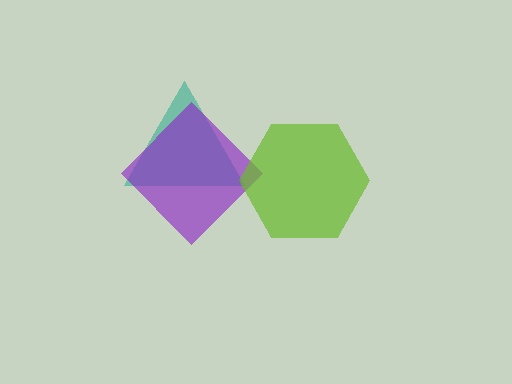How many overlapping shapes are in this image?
There are 3 overlapping shapes in the image.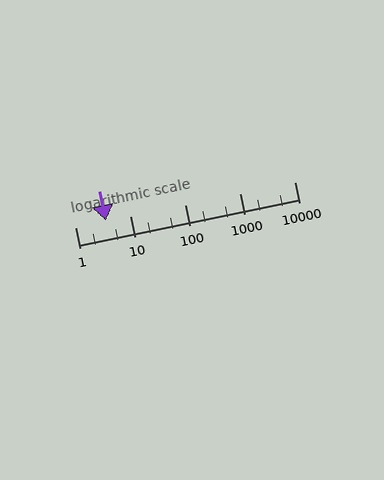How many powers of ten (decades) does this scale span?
The scale spans 4 decades, from 1 to 10000.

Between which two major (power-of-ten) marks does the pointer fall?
The pointer is between 1 and 10.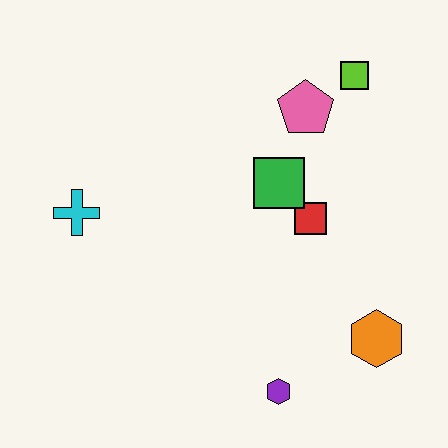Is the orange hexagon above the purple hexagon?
Yes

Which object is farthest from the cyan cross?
The orange hexagon is farthest from the cyan cross.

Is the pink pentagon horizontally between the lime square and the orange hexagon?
No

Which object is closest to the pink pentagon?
The lime square is closest to the pink pentagon.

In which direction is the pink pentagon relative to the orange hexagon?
The pink pentagon is above the orange hexagon.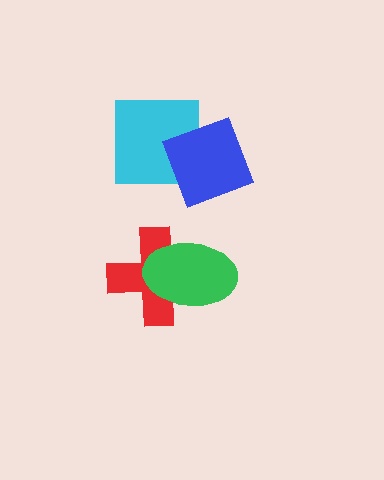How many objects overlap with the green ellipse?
1 object overlaps with the green ellipse.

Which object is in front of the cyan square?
The blue diamond is in front of the cyan square.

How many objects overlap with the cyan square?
1 object overlaps with the cyan square.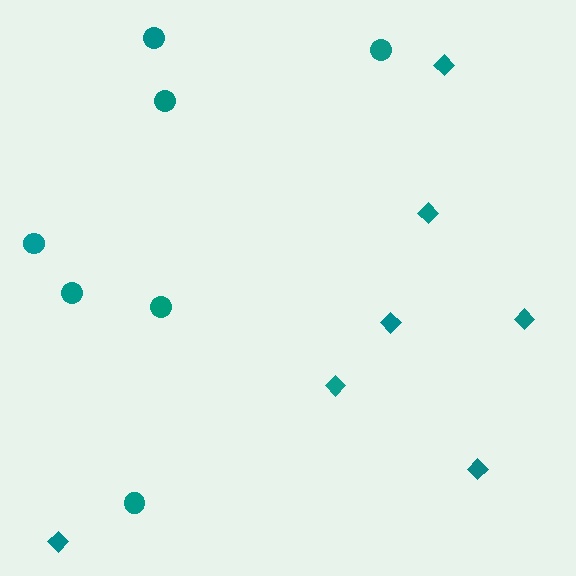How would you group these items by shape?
There are 2 groups: one group of diamonds (7) and one group of circles (7).